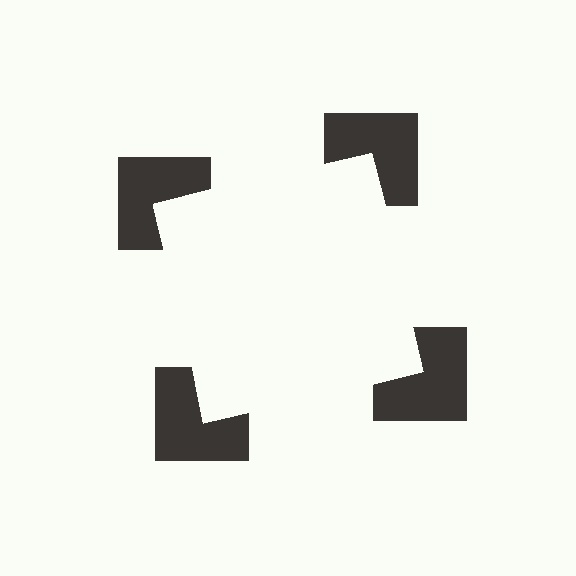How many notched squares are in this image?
There are 4 — one at each vertex of the illusory square.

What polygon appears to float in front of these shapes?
An illusory square — its edges are inferred from the aligned wedge cuts in the notched squares, not physically drawn.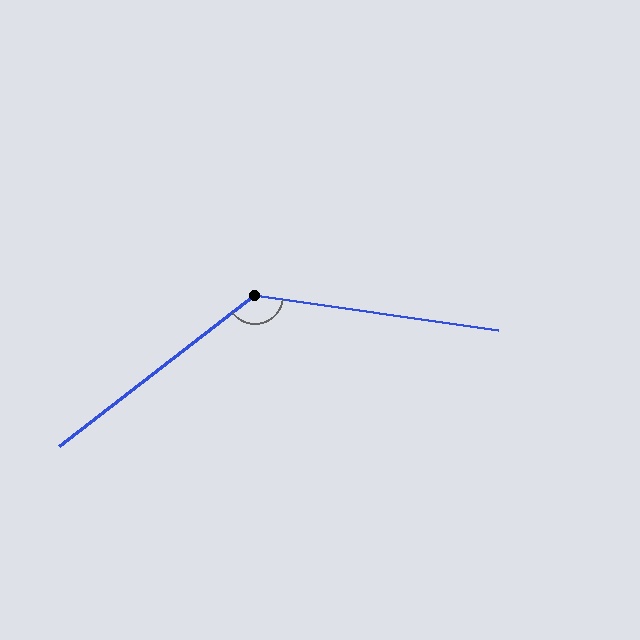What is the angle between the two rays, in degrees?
Approximately 134 degrees.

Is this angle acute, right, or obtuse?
It is obtuse.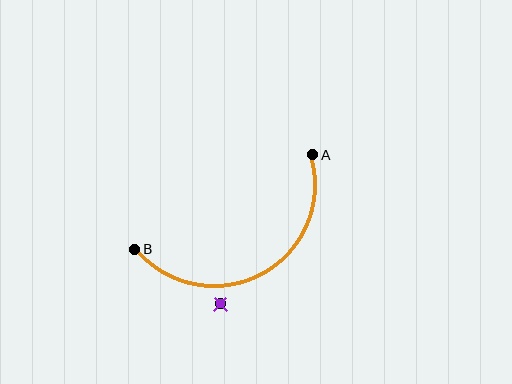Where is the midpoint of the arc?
The arc midpoint is the point on the curve farthest from the straight line joining A and B. It sits below that line.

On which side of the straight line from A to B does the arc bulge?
The arc bulges below the straight line connecting A and B.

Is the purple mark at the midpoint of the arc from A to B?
No — the purple mark does not lie on the arc at all. It sits slightly outside the curve.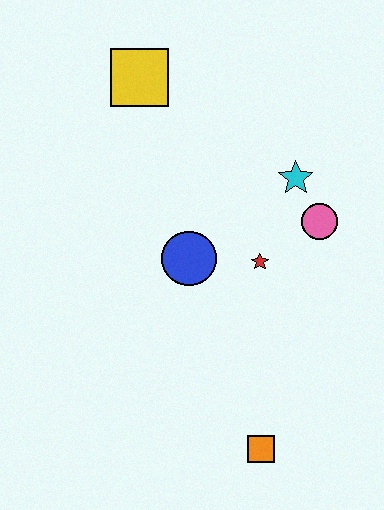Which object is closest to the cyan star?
The pink circle is closest to the cyan star.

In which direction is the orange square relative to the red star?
The orange square is below the red star.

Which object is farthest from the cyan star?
The orange square is farthest from the cyan star.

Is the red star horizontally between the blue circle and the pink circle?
Yes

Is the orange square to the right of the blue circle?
Yes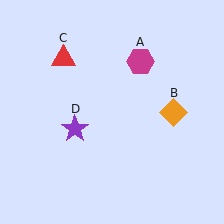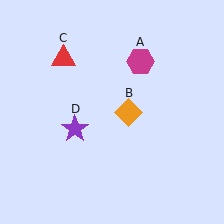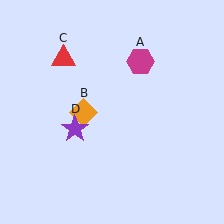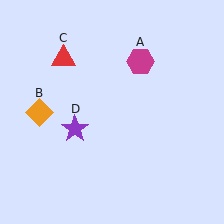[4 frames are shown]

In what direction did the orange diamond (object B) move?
The orange diamond (object B) moved left.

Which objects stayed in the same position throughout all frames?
Magenta hexagon (object A) and red triangle (object C) and purple star (object D) remained stationary.